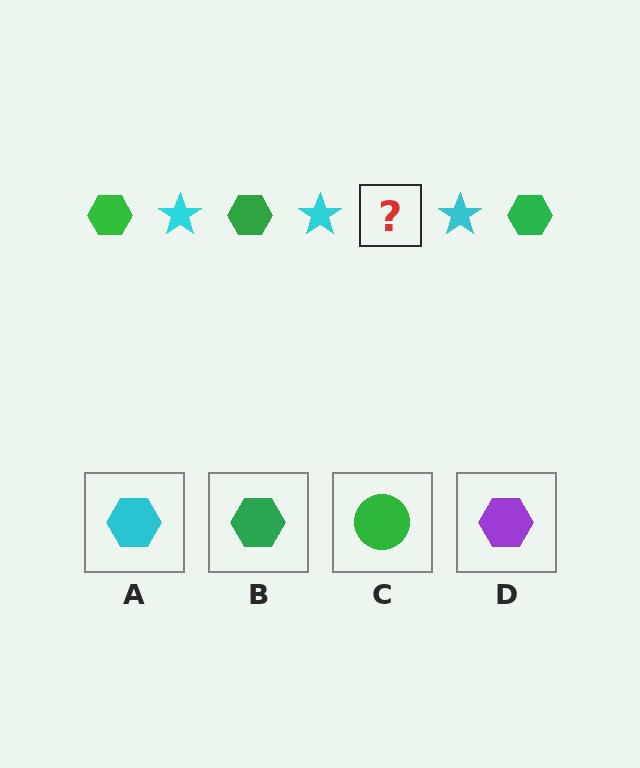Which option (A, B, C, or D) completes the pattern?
B.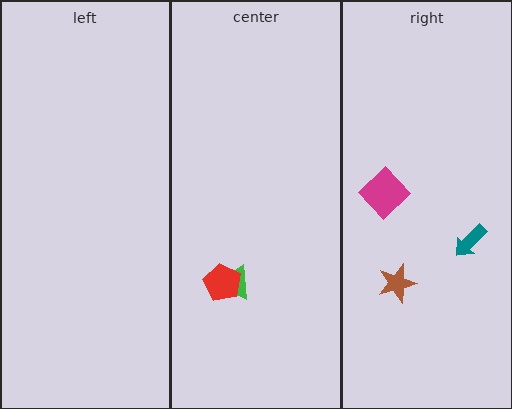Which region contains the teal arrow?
The right region.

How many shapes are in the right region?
3.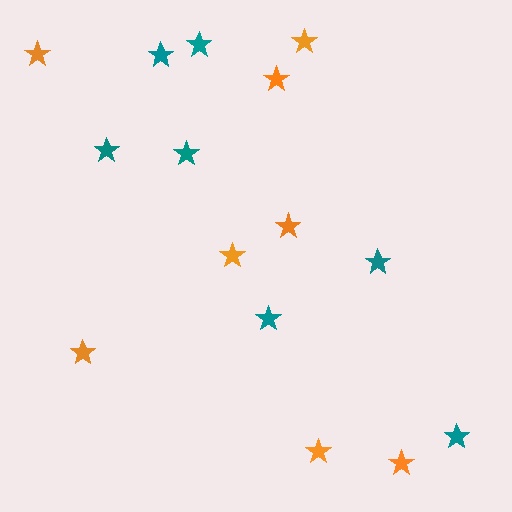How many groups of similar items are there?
There are 2 groups: one group of orange stars (8) and one group of teal stars (7).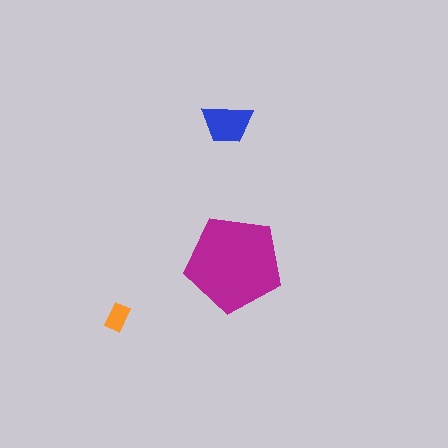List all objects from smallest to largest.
The orange rectangle, the blue trapezoid, the magenta pentagon.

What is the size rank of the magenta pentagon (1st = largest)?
1st.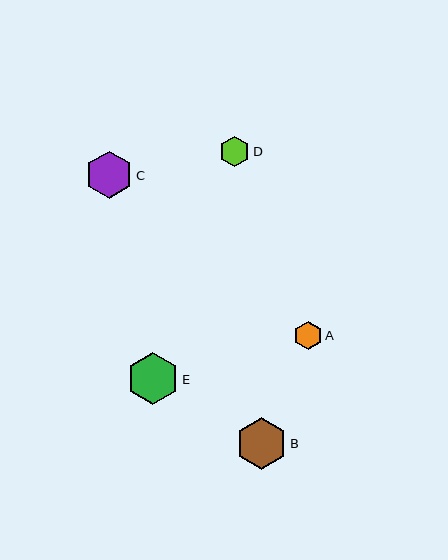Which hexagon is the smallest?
Hexagon A is the smallest with a size of approximately 28 pixels.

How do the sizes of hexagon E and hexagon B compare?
Hexagon E and hexagon B are approximately the same size.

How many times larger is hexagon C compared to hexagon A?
Hexagon C is approximately 1.7 times the size of hexagon A.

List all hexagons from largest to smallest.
From largest to smallest: E, B, C, D, A.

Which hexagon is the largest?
Hexagon E is the largest with a size of approximately 53 pixels.